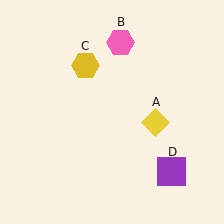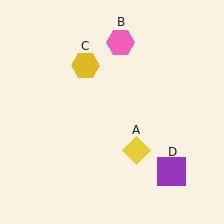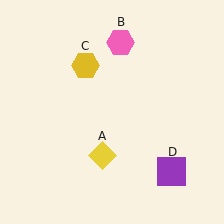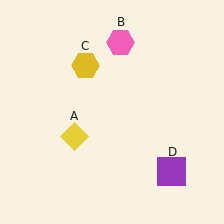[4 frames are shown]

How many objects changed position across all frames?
1 object changed position: yellow diamond (object A).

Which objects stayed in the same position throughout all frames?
Pink hexagon (object B) and yellow hexagon (object C) and purple square (object D) remained stationary.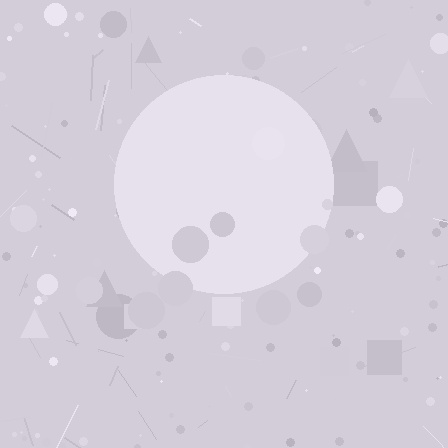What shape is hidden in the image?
A circle is hidden in the image.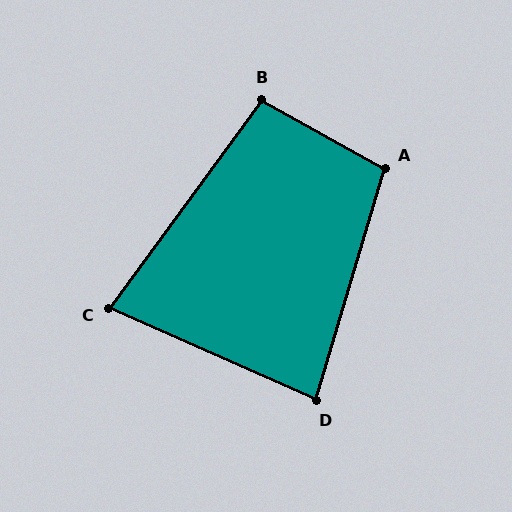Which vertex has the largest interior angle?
A, at approximately 102 degrees.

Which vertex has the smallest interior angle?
C, at approximately 78 degrees.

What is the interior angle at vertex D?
Approximately 83 degrees (acute).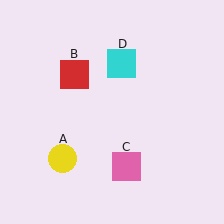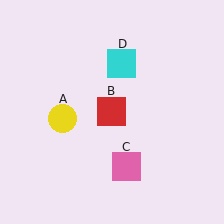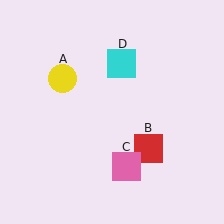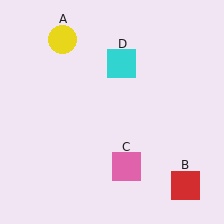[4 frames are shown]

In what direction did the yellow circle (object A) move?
The yellow circle (object A) moved up.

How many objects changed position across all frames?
2 objects changed position: yellow circle (object A), red square (object B).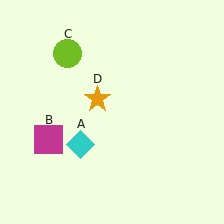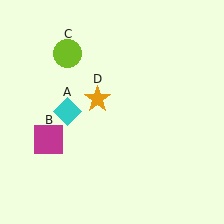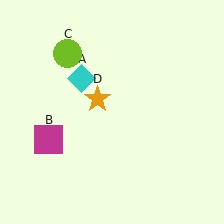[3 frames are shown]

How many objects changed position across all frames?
1 object changed position: cyan diamond (object A).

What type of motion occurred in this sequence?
The cyan diamond (object A) rotated clockwise around the center of the scene.